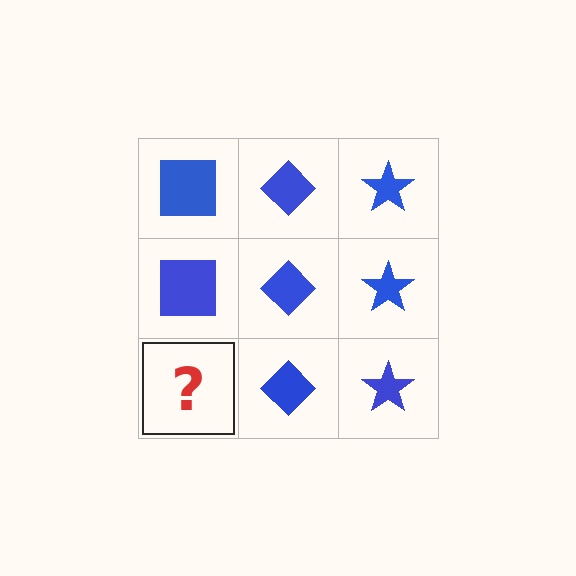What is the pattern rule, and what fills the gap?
The rule is that each column has a consistent shape. The gap should be filled with a blue square.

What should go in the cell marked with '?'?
The missing cell should contain a blue square.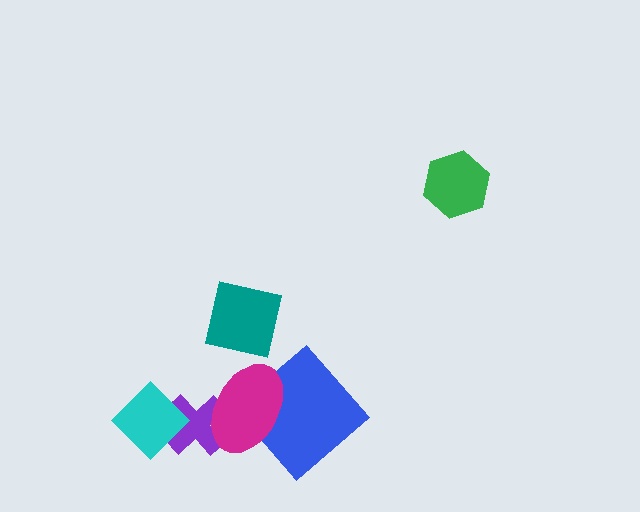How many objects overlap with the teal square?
0 objects overlap with the teal square.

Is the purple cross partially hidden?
Yes, it is partially covered by another shape.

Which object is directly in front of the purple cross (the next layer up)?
The cyan diamond is directly in front of the purple cross.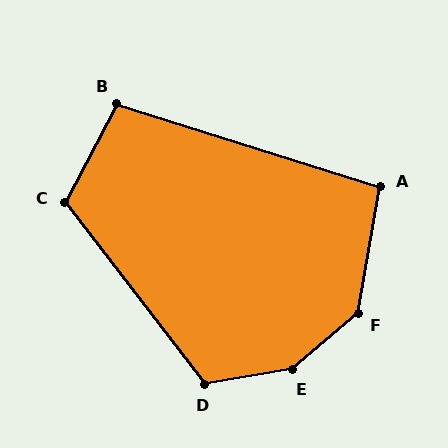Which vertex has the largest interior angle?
E, at approximately 148 degrees.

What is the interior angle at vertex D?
Approximately 119 degrees (obtuse).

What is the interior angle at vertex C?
Approximately 114 degrees (obtuse).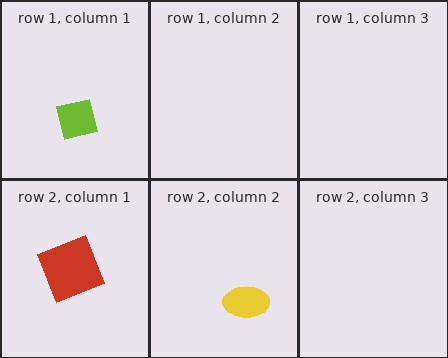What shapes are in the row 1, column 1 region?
The lime square.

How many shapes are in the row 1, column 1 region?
1.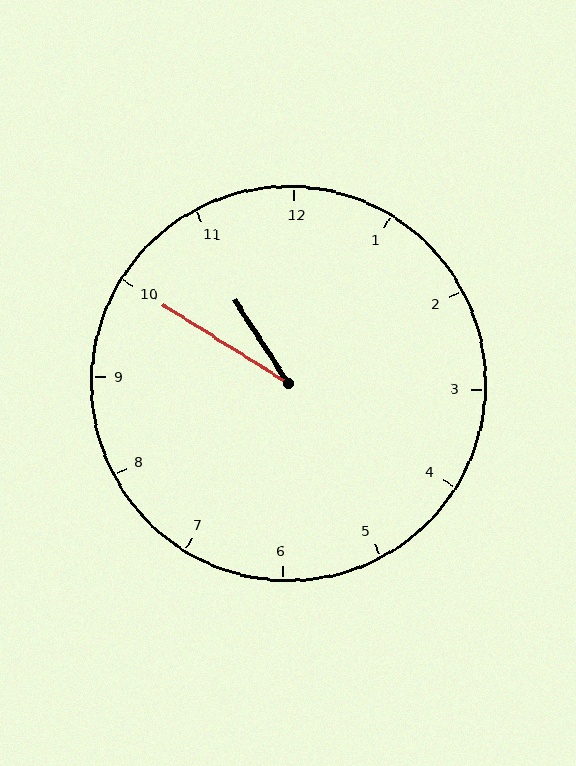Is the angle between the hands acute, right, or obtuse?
It is acute.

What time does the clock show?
10:50.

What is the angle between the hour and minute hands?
Approximately 25 degrees.